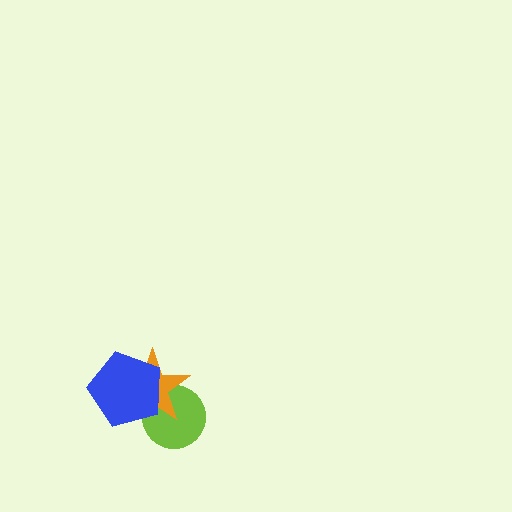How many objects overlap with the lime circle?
2 objects overlap with the lime circle.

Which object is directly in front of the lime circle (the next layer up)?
The orange star is directly in front of the lime circle.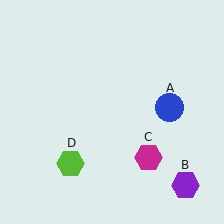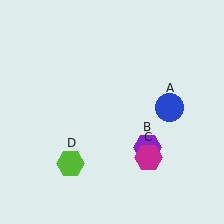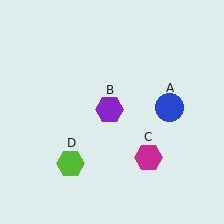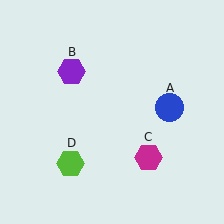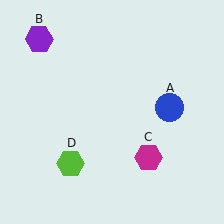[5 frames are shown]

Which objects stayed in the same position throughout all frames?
Blue circle (object A) and magenta hexagon (object C) and lime hexagon (object D) remained stationary.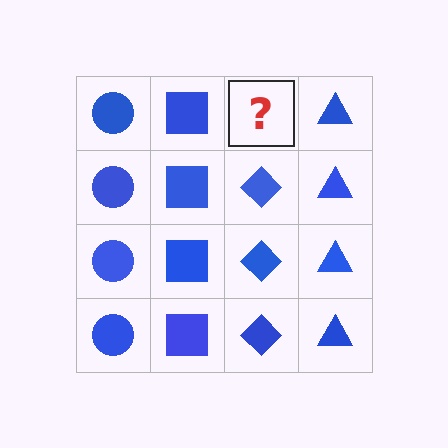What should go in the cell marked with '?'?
The missing cell should contain a blue diamond.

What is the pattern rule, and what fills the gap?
The rule is that each column has a consistent shape. The gap should be filled with a blue diamond.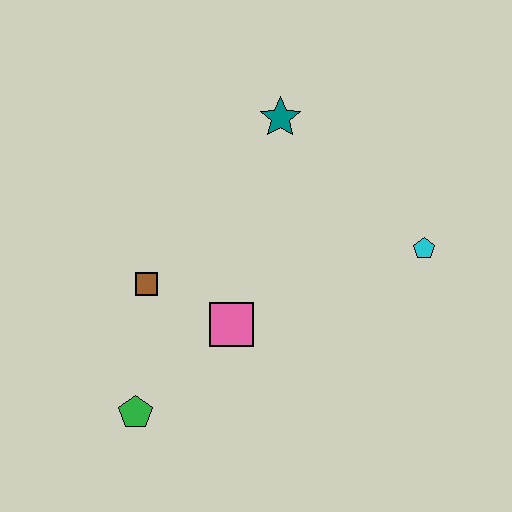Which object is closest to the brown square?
The pink square is closest to the brown square.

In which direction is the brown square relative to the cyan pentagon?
The brown square is to the left of the cyan pentagon.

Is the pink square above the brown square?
No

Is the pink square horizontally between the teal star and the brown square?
Yes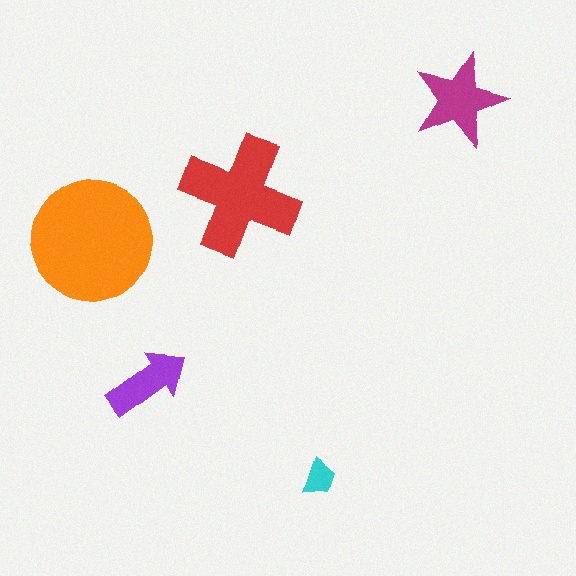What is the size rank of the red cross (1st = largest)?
2nd.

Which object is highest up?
The magenta star is topmost.